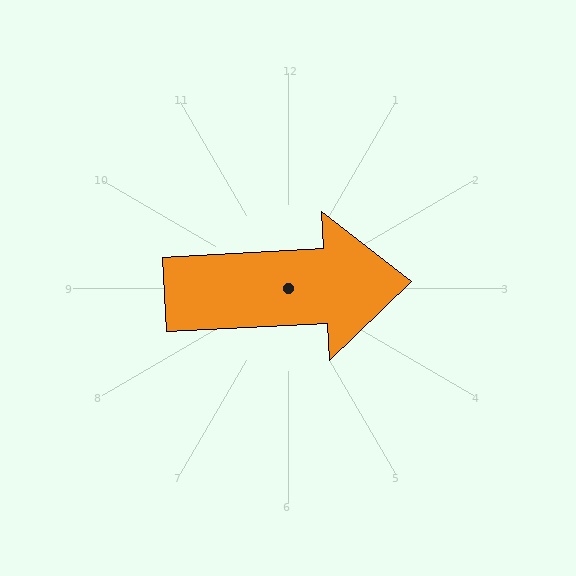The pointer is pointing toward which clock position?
Roughly 3 o'clock.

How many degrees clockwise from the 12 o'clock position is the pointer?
Approximately 87 degrees.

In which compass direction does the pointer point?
East.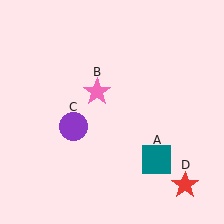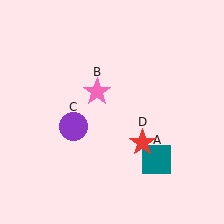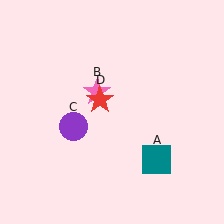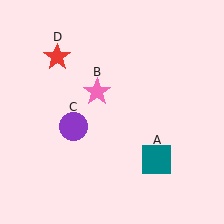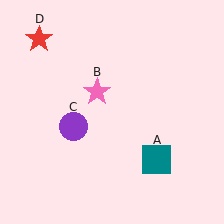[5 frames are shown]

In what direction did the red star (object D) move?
The red star (object D) moved up and to the left.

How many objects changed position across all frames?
1 object changed position: red star (object D).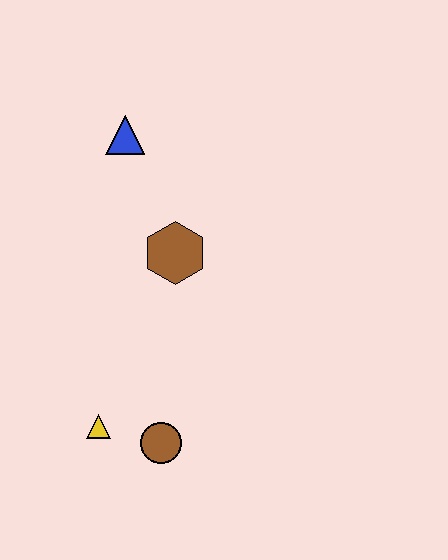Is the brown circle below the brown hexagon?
Yes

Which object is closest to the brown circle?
The yellow triangle is closest to the brown circle.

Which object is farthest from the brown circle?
The blue triangle is farthest from the brown circle.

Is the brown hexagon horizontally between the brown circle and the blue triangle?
No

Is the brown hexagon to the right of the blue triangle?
Yes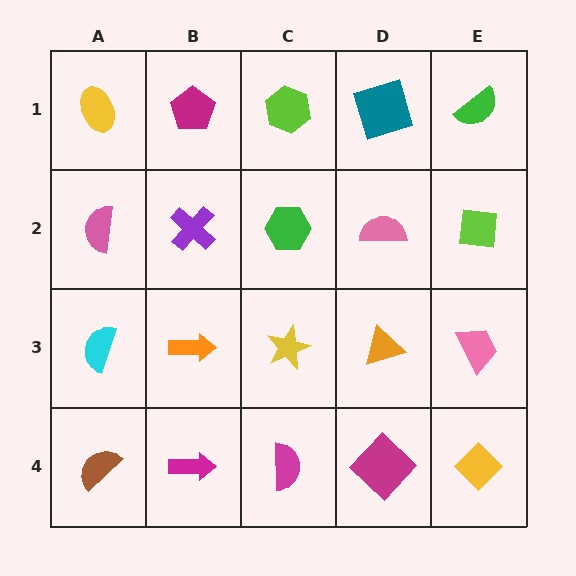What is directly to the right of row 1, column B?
A lime hexagon.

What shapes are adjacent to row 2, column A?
A yellow ellipse (row 1, column A), a cyan semicircle (row 3, column A), a purple cross (row 2, column B).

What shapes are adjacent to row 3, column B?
A purple cross (row 2, column B), a magenta arrow (row 4, column B), a cyan semicircle (row 3, column A), a yellow star (row 3, column C).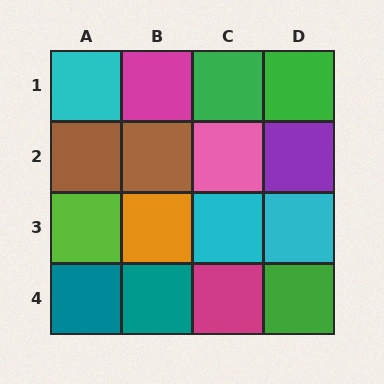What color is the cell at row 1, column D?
Green.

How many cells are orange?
1 cell is orange.